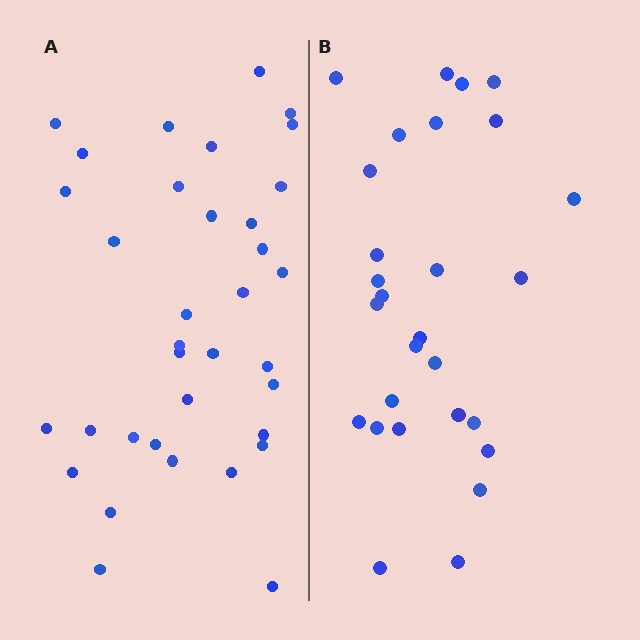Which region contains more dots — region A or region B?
Region A (the left region) has more dots.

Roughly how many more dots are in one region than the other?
Region A has roughly 8 or so more dots than region B.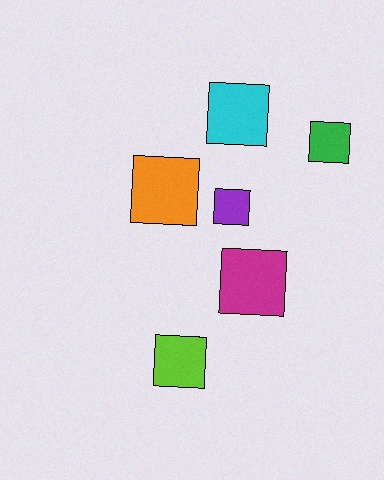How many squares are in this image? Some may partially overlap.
There are 6 squares.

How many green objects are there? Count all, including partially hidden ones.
There is 1 green object.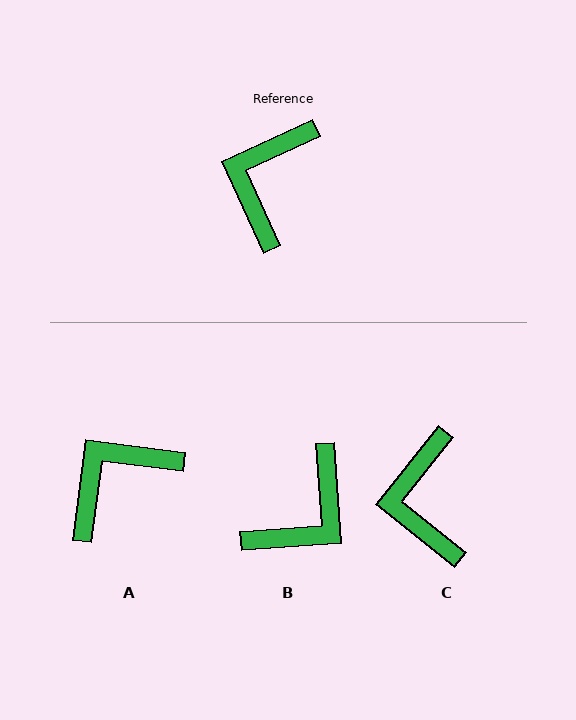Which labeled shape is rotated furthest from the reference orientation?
B, about 160 degrees away.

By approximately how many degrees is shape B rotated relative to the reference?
Approximately 160 degrees counter-clockwise.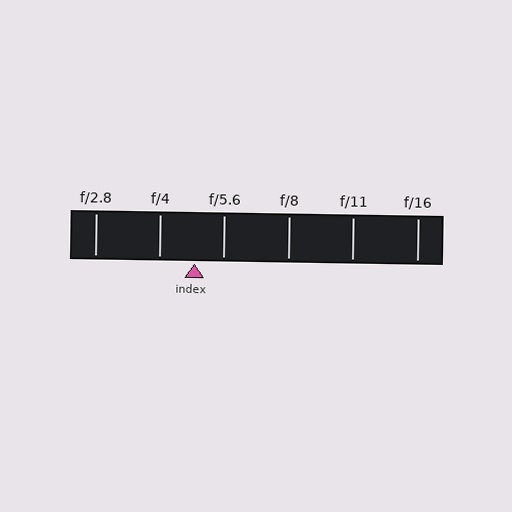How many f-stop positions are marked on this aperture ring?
There are 6 f-stop positions marked.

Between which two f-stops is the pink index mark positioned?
The index mark is between f/4 and f/5.6.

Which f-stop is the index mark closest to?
The index mark is closest to f/5.6.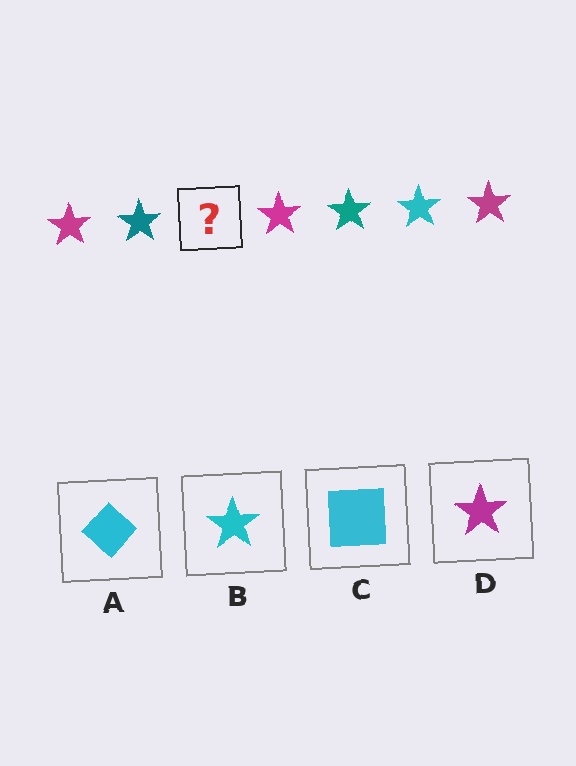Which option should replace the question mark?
Option B.